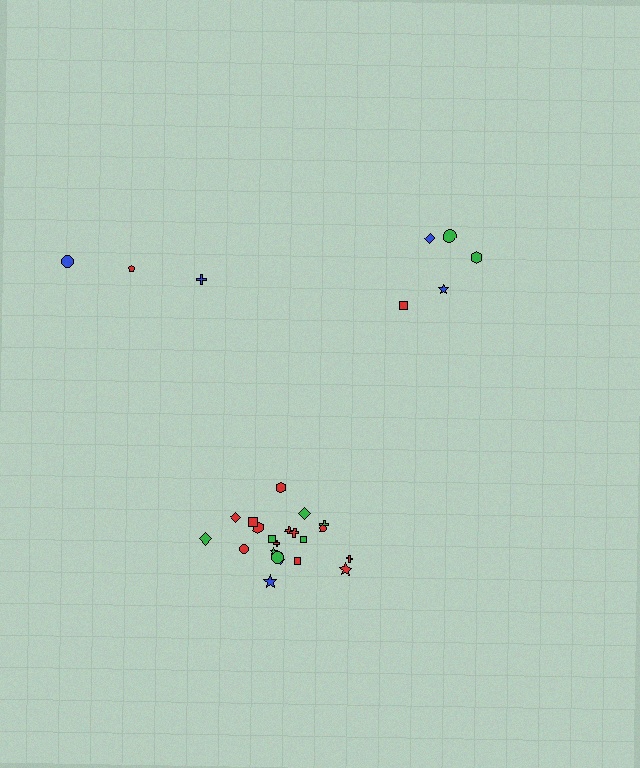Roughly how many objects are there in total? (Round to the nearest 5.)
Roughly 30 objects in total.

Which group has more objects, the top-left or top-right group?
The top-right group.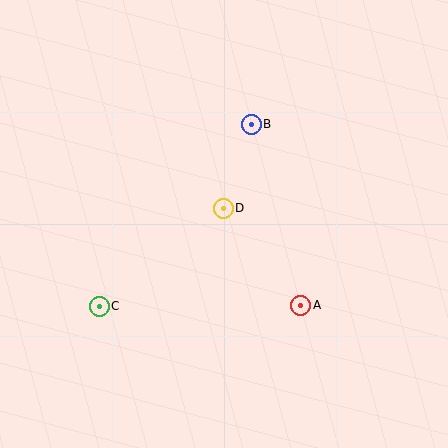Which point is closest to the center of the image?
Point D at (223, 208) is closest to the center.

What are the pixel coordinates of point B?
Point B is at (251, 124).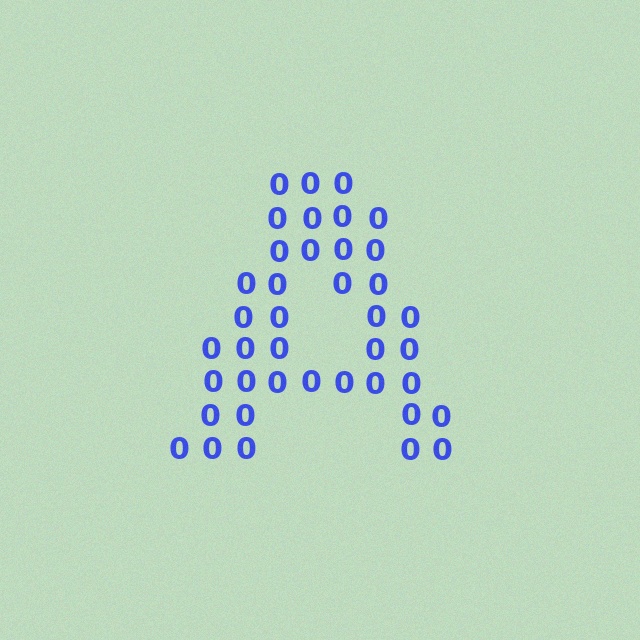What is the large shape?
The large shape is the letter A.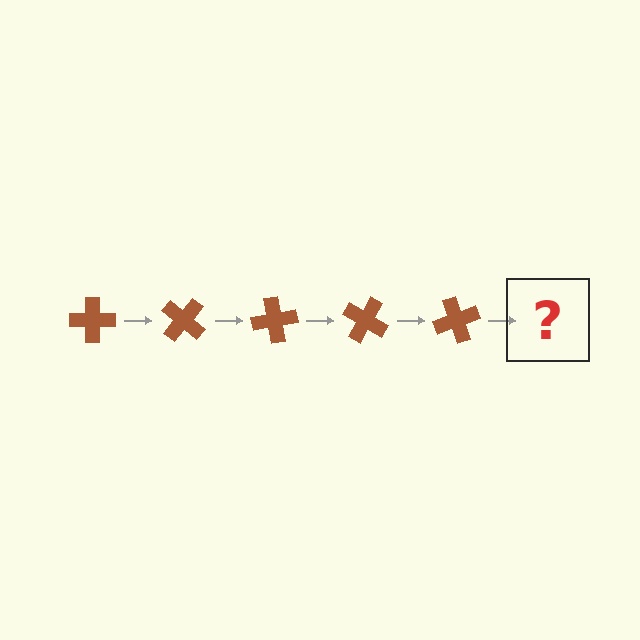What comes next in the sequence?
The next element should be a brown cross rotated 200 degrees.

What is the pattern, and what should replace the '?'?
The pattern is that the cross rotates 40 degrees each step. The '?' should be a brown cross rotated 200 degrees.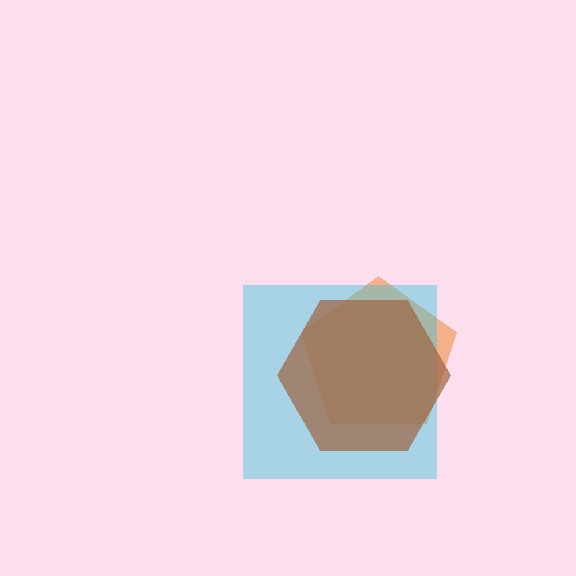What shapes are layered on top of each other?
The layered shapes are: an orange pentagon, a cyan square, a brown hexagon.